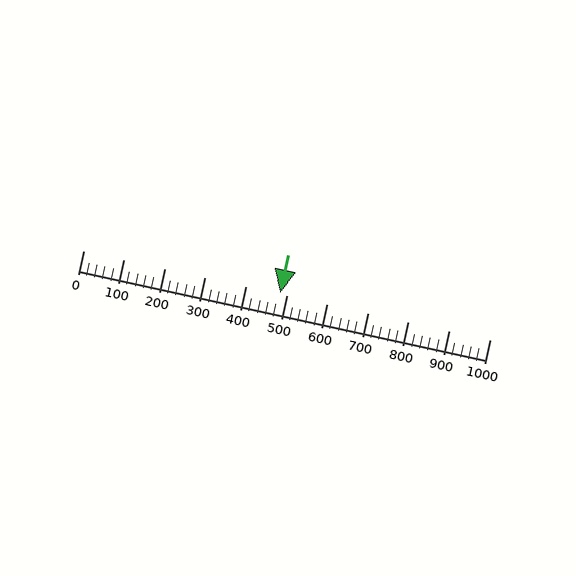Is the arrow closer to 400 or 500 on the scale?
The arrow is closer to 500.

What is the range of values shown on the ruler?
The ruler shows values from 0 to 1000.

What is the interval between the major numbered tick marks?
The major tick marks are spaced 100 units apart.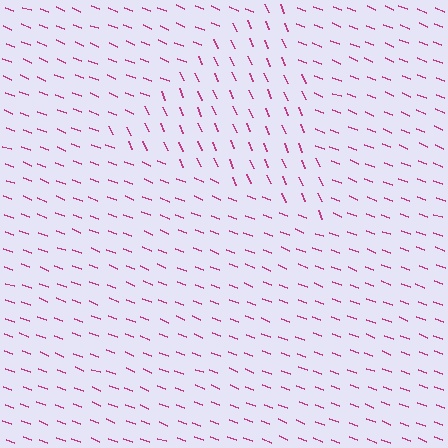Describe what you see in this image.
The image is filled with small magenta line segments. A triangle region in the image has lines oriented differently from the surrounding lines, creating a visible texture boundary.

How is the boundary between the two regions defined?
The boundary is defined purely by a change in line orientation (approximately 45 degrees difference). All lines are the same color and thickness.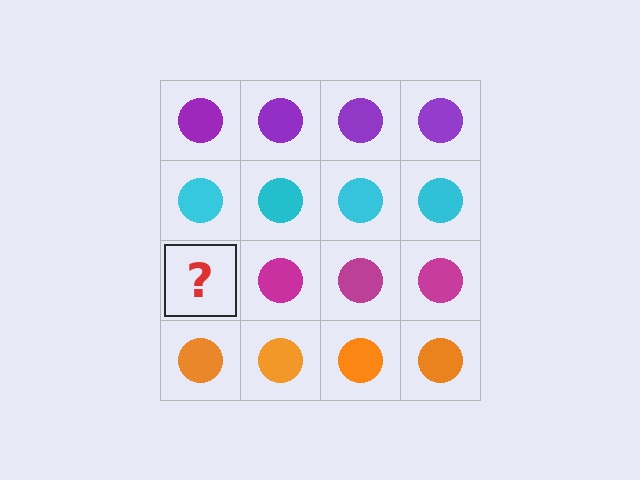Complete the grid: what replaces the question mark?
The question mark should be replaced with a magenta circle.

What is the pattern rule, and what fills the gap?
The rule is that each row has a consistent color. The gap should be filled with a magenta circle.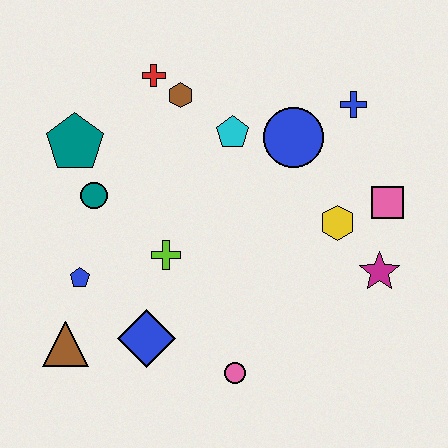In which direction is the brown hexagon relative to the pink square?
The brown hexagon is to the left of the pink square.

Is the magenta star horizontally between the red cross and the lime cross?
No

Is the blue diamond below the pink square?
Yes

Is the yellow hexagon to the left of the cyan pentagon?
No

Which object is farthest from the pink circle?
The red cross is farthest from the pink circle.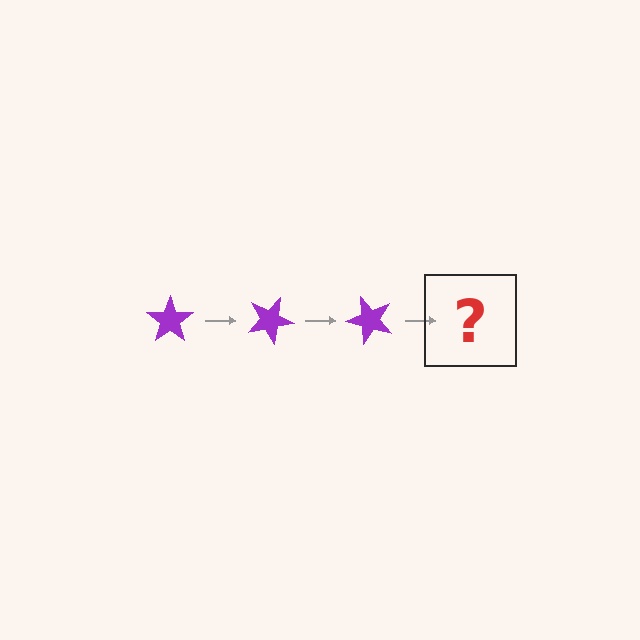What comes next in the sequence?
The next element should be a purple star rotated 75 degrees.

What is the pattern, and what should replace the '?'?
The pattern is that the star rotates 25 degrees each step. The '?' should be a purple star rotated 75 degrees.